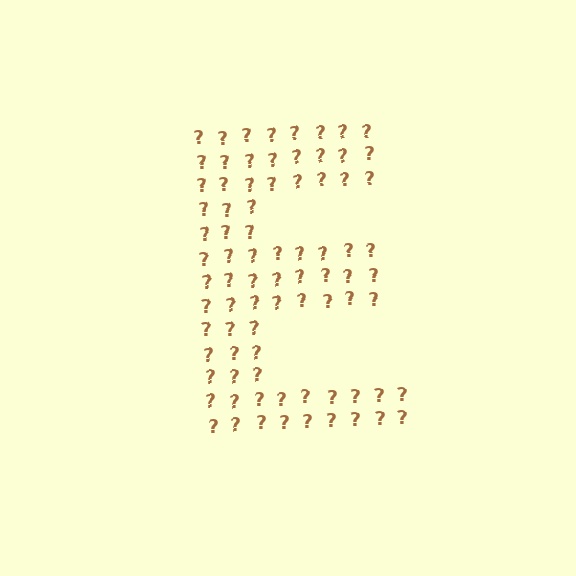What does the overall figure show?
The overall figure shows the letter E.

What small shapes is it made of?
It is made of small question marks.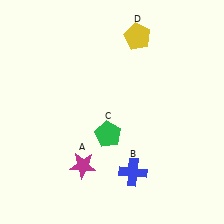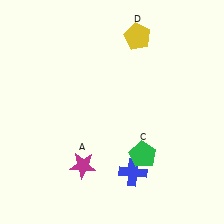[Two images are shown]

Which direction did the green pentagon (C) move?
The green pentagon (C) moved right.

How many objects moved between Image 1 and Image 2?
1 object moved between the two images.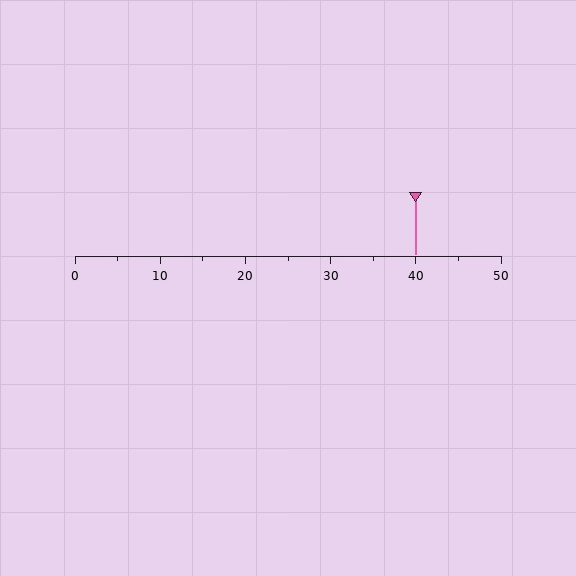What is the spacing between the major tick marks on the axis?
The major ticks are spaced 10 apart.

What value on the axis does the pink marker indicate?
The marker indicates approximately 40.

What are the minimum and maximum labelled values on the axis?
The axis runs from 0 to 50.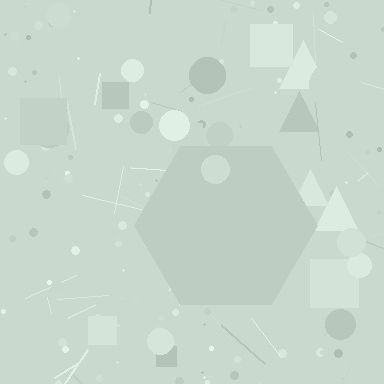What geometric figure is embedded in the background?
A hexagon is embedded in the background.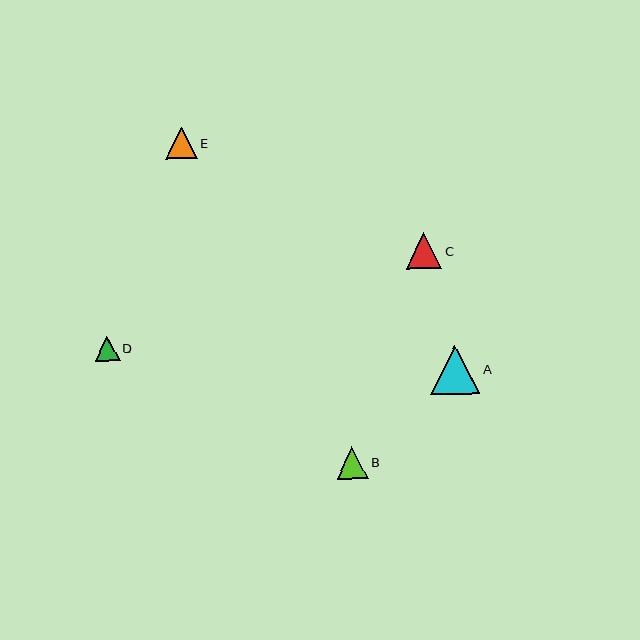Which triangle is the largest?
Triangle A is the largest with a size of approximately 50 pixels.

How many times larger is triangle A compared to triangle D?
Triangle A is approximately 2.0 times the size of triangle D.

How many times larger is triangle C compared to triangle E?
Triangle C is approximately 1.1 times the size of triangle E.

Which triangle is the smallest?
Triangle D is the smallest with a size of approximately 25 pixels.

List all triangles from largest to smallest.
From largest to smallest: A, C, B, E, D.